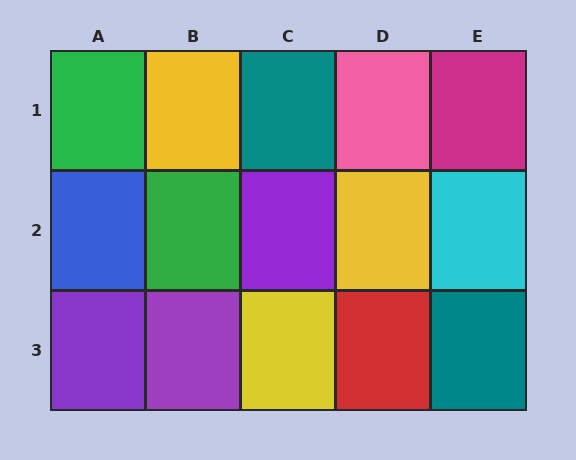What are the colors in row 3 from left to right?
Purple, purple, yellow, red, teal.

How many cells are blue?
1 cell is blue.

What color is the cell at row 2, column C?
Purple.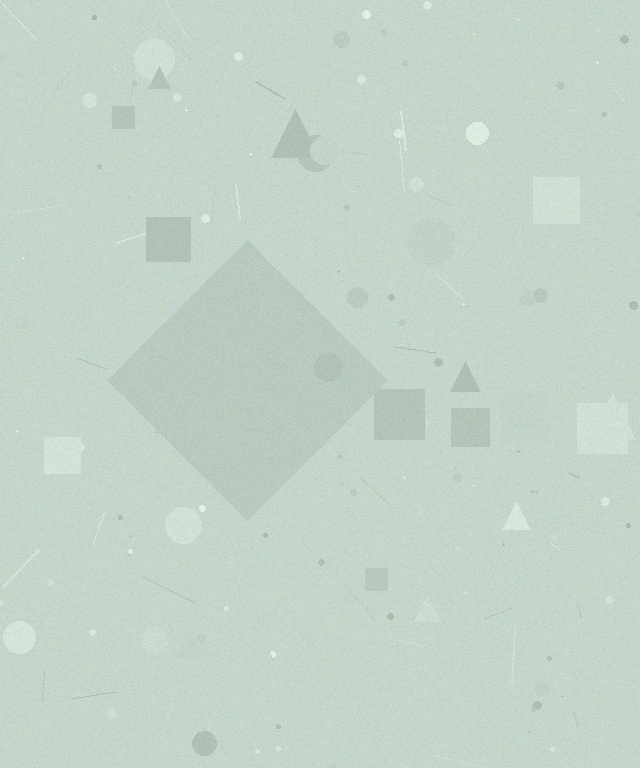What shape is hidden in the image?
A diamond is hidden in the image.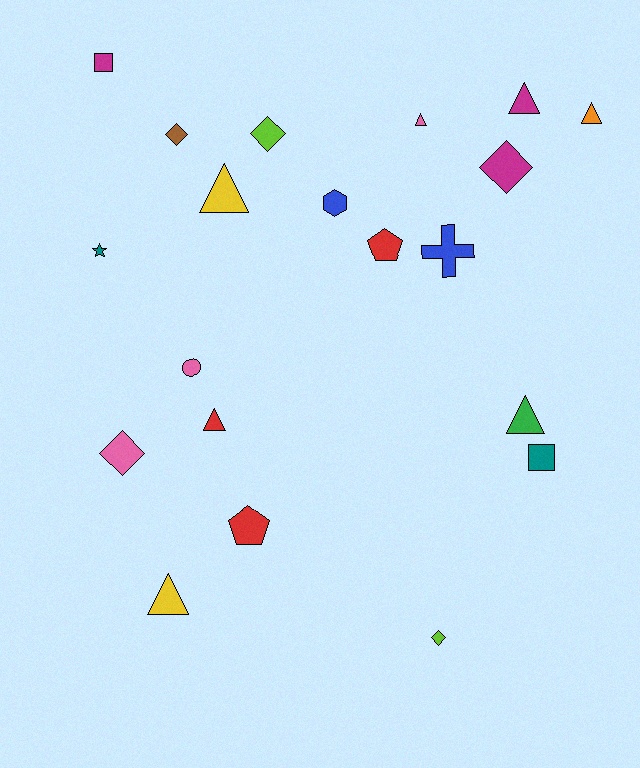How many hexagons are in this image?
There is 1 hexagon.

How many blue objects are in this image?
There are 2 blue objects.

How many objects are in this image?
There are 20 objects.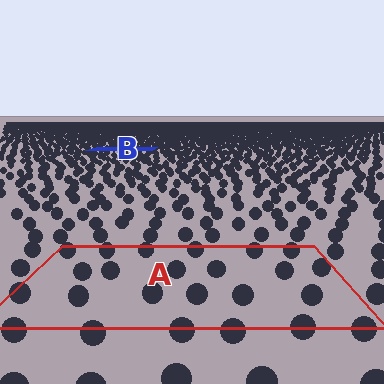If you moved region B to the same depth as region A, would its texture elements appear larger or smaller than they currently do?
They would appear larger. At a closer depth, the same texture elements are projected at a bigger on-screen size.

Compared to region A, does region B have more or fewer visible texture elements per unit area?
Region B has more texture elements per unit area — they are packed more densely because it is farther away.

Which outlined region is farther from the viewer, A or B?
Region B is farther from the viewer — the texture elements inside it appear smaller and more densely packed.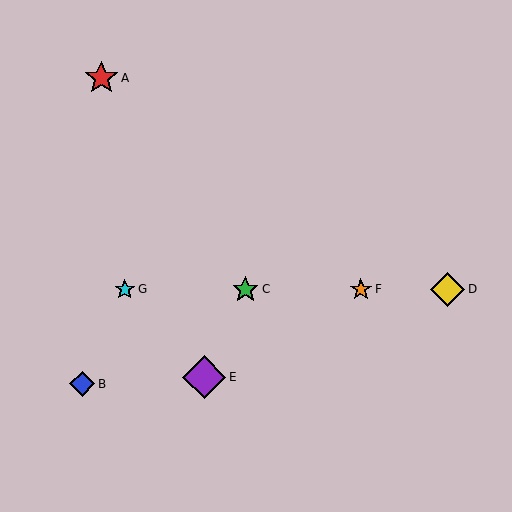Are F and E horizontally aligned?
No, F is at y≈289 and E is at y≈377.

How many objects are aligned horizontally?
4 objects (C, D, F, G) are aligned horizontally.